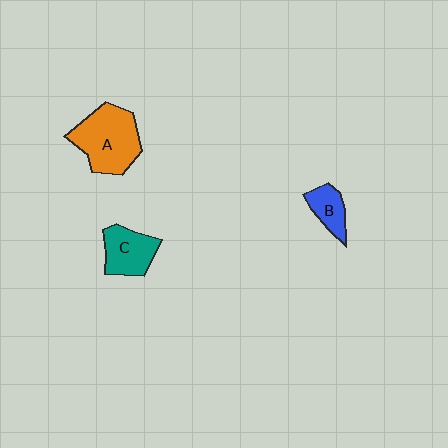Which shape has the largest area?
Shape A (orange).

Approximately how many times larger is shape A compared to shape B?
Approximately 2.4 times.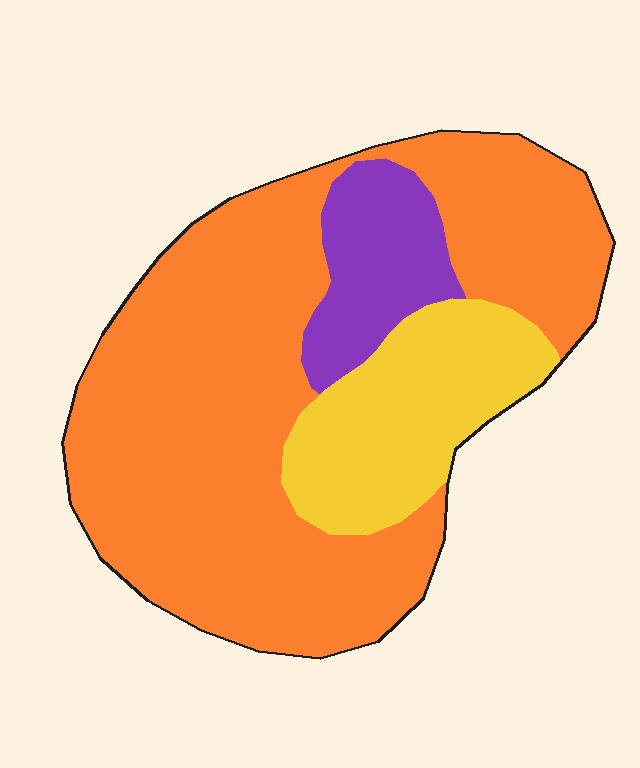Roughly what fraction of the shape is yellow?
Yellow covers 20% of the shape.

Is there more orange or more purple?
Orange.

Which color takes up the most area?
Orange, at roughly 70%.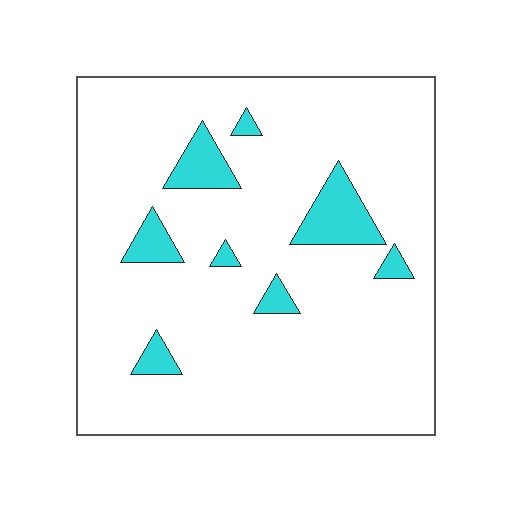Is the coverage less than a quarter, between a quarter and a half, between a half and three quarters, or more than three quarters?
Less than a quarter.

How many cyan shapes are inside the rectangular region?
8.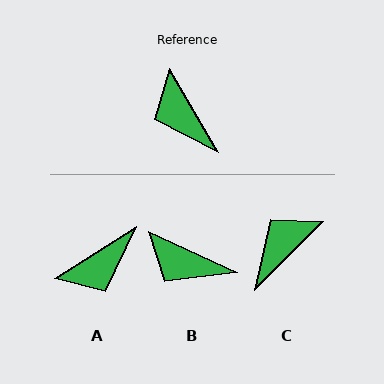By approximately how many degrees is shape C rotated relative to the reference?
Approximately 75 degrees clockwise.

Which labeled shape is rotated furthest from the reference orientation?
A, about 92 degrees away.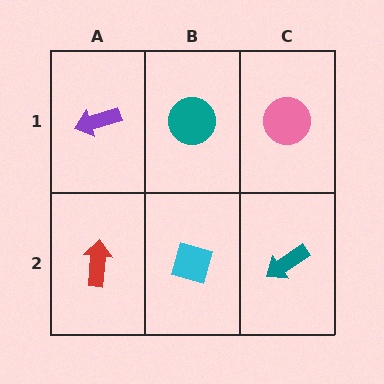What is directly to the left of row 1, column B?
A purple arrow.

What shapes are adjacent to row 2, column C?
A pink circle (row 1, column C), a cyan diamond (row 2, column B).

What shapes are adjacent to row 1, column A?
A red arrow (row 2, column A), a teal circle (row 1, column B).